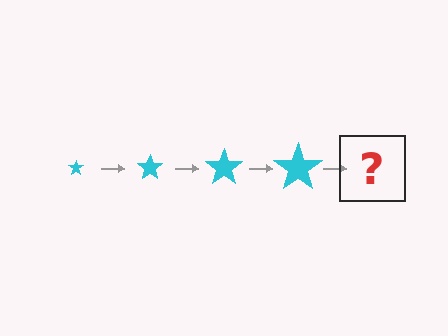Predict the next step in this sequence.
The next step is a cyan star, larger than the previous one.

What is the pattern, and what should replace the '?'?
The pattern is that the star gets progressively larger each step. The '?' should be a cyan star, larger than the previous one.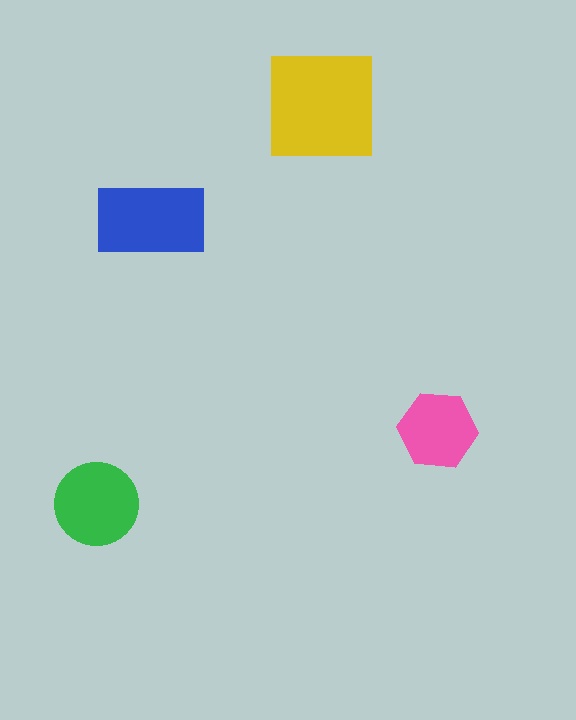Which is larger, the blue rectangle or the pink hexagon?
The blue rectangle.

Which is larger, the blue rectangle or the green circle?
The blue rectangle.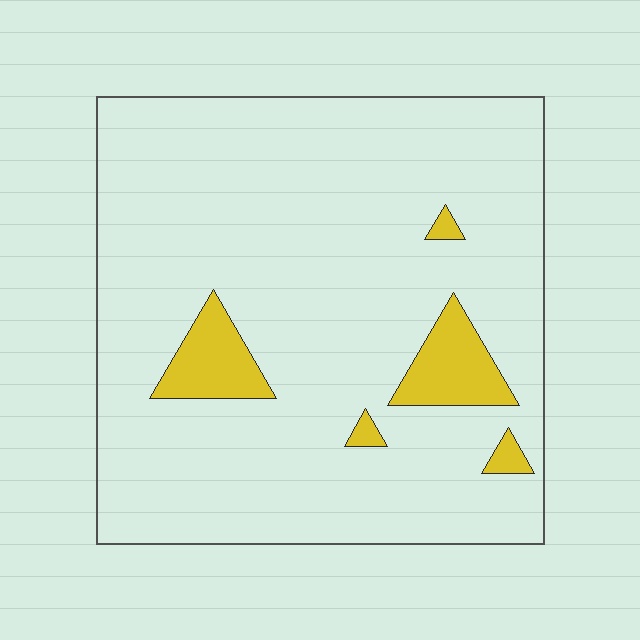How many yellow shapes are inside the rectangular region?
5.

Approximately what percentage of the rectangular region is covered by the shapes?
Approximately 10%.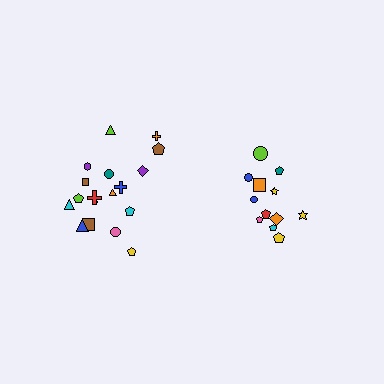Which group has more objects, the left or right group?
The left group.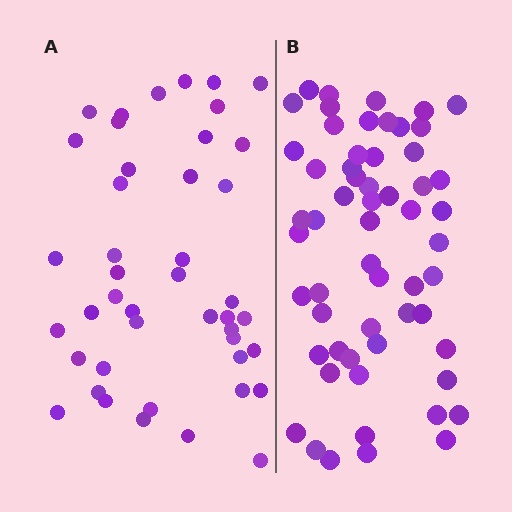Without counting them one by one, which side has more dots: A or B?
Region B (the right region) has more dots.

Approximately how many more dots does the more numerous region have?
Region B has approximately 15 more dots than region A.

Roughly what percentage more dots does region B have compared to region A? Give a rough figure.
About 30% more.